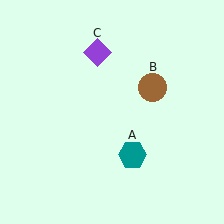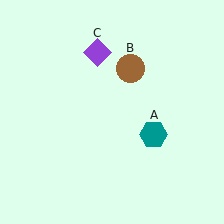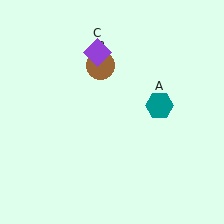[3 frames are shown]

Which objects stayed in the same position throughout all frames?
Purple diamond (object C) remained stationary.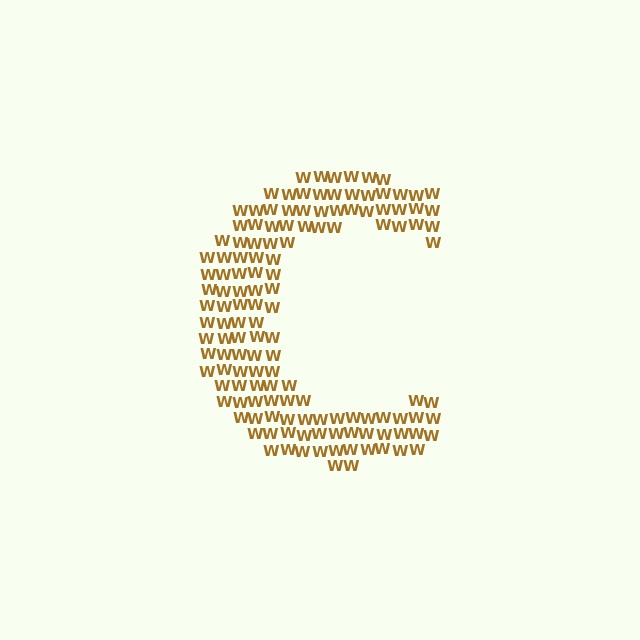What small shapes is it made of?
It is made of small letter W's.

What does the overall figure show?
The overall figure shows the letter C.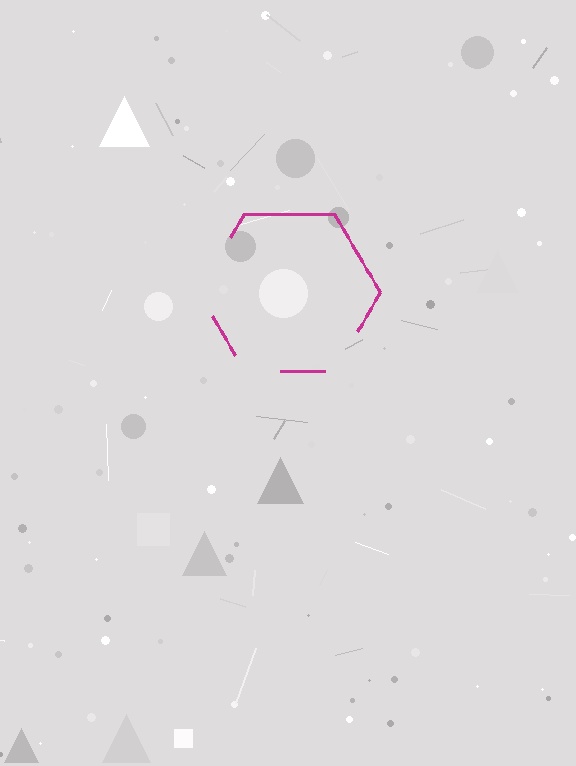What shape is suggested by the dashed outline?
The dashed outline suggests a hexagon.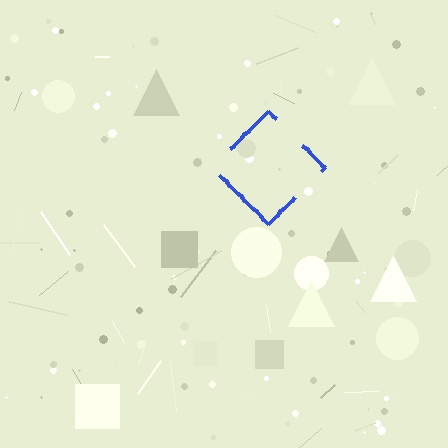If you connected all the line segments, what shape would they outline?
They would outline a diamond.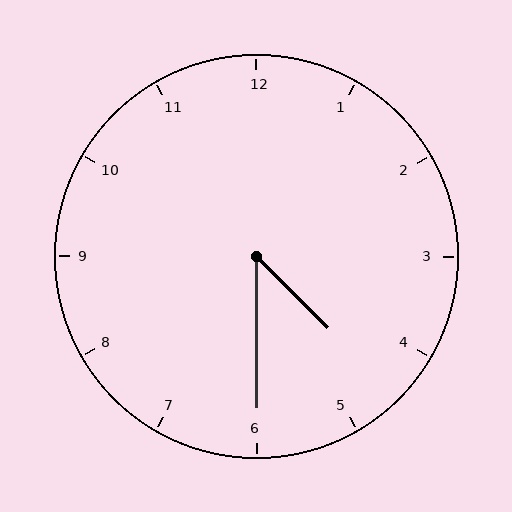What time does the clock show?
4:30.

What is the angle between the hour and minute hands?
Approximately 45 degrees.